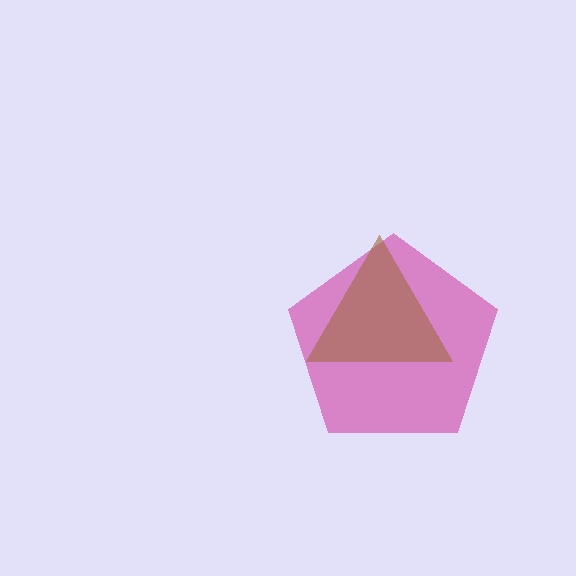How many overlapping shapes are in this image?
There are 2 overlapping shapes in the image.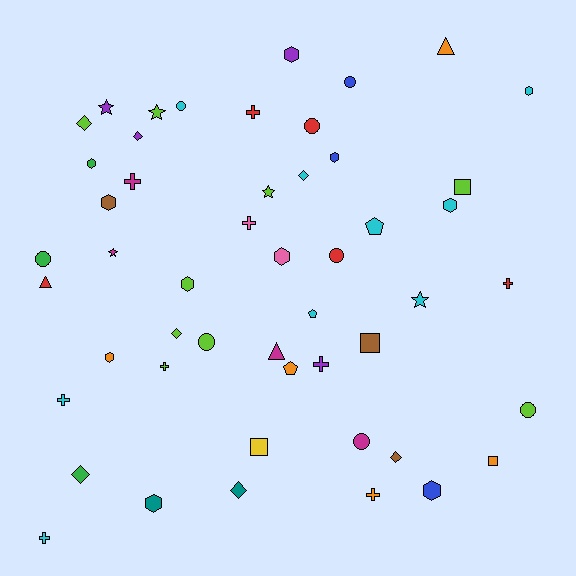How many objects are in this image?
There are 50 objects.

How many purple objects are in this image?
There are 4 purple objects.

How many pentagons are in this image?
There are 3 pentagons.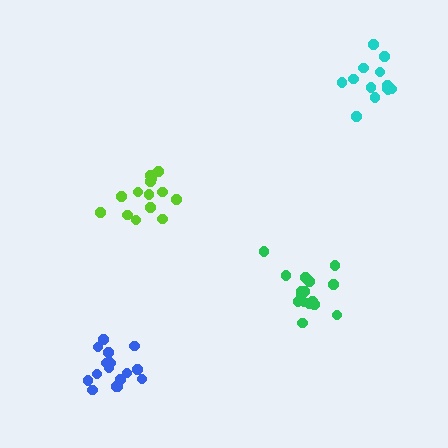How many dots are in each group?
Group 1: 14 dots, Group 2: 13 dots, Group 3: 17 dots, Group 4: 18 dots (62 total).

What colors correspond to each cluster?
The clusters are colored: lime, cyan, green, blue.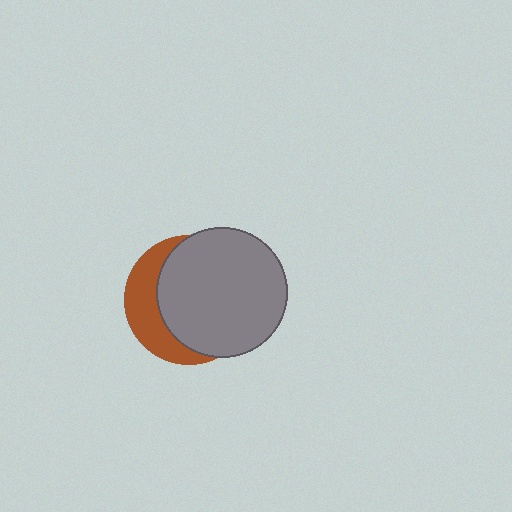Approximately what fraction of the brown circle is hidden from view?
Roughly 68% of the brown circle is hidden behind the gray circle.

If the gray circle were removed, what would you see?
You would see the complete brown circle.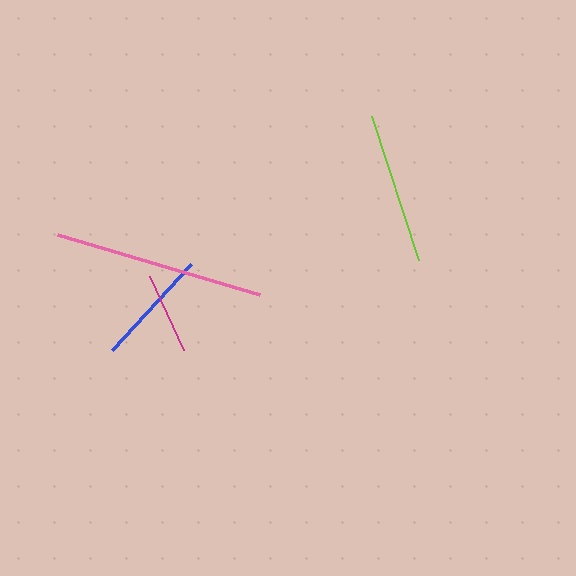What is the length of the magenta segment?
The magenta segment is approximately 81 pixels long.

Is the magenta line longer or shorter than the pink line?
The pink line is longer than the magenta line.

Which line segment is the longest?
The pink line is the longest at approximately 211 pixels.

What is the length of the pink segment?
The pink segment is approximately 211 pixels long.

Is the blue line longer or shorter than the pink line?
The pink line is longer than the blue line.